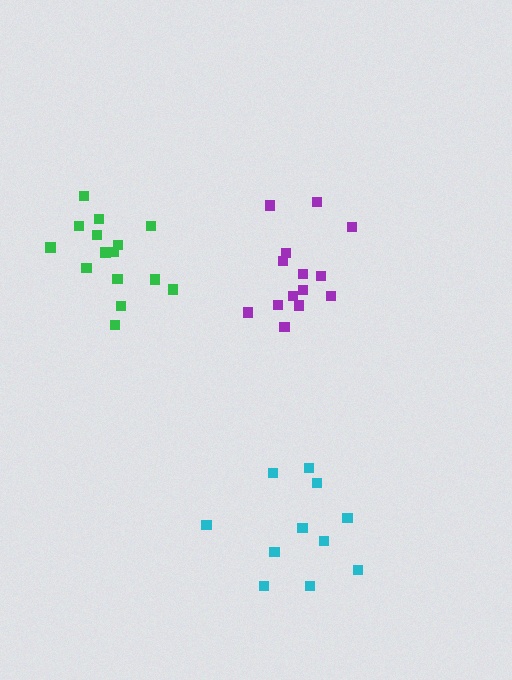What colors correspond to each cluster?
The clusters are colored: purple, green, cyan.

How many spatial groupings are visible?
There are 3 spatial groupings.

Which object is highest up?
The green cluster is topmost.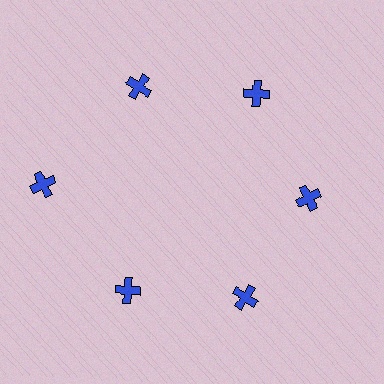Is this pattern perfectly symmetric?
No. The 6 blue crosses are arranged in a ring, but one element near the 9 o'clock position is pushed outward from the center, breaking the 6-fold rotational symmetry.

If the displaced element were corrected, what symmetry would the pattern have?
It would have 6-fold rotational symmetry — the pattern would map onto itself every 60 degrees.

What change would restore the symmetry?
The symmetry would be restored by moving it inward, back onto the ring so that all 6 crosses sit at equal angles and equal distance from the center.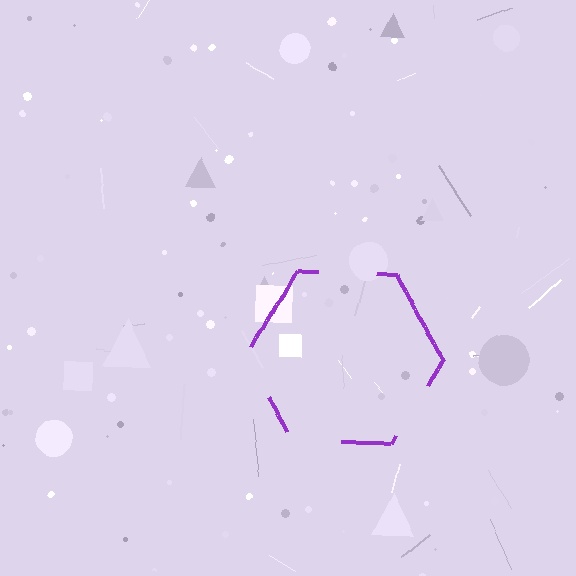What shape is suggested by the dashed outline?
The dashed outline suggests a hexagon.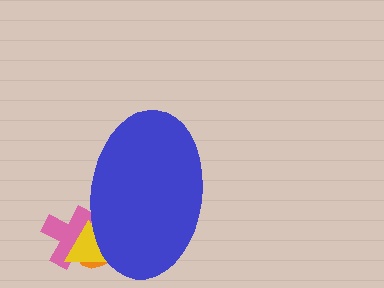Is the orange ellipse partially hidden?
Yes, the orange ellipse is partially hidden behind the blue ellipse.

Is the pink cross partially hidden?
Yes, the pink cross is partially hidden behind the blue ellipse.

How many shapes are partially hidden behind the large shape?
3 shapes are partially hidden.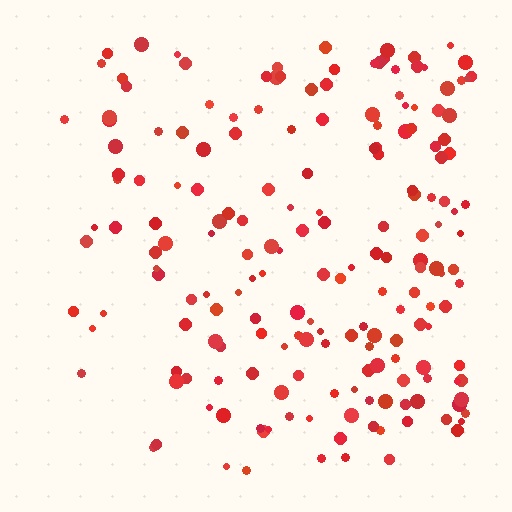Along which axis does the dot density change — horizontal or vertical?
Horizontal.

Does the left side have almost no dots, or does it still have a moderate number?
Still a moderate number, just noticeably fewer than the right.